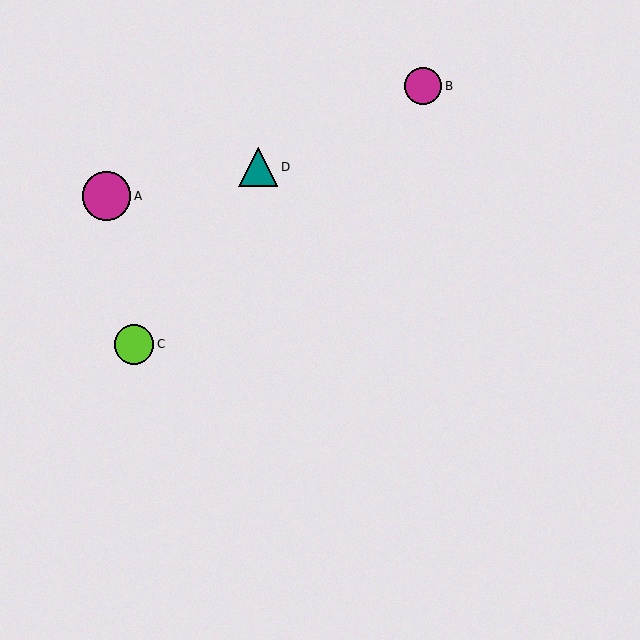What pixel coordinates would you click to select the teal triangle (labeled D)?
Click at (258, 167) to select the teal triangle D.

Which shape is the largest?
The magenta circle (labeled A) is the largest.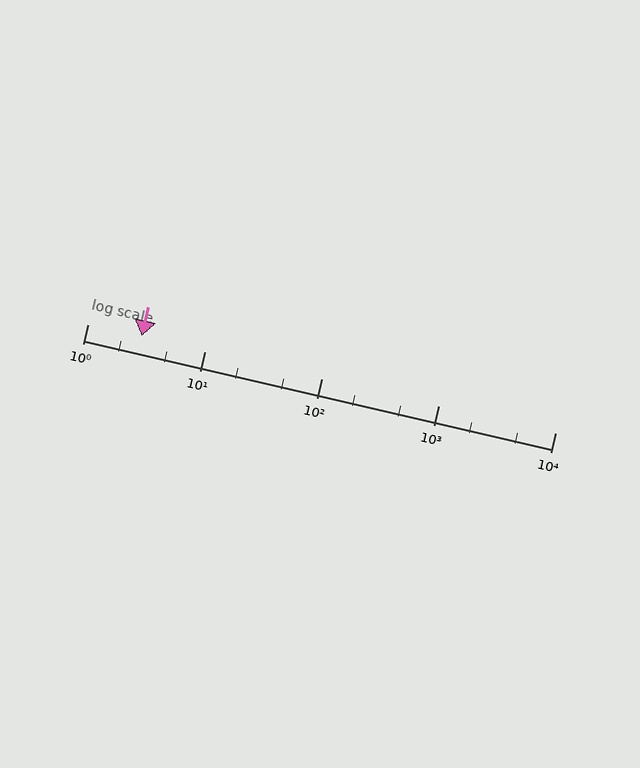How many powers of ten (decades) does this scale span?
The scale spans 4 decades, from 1 to 10000.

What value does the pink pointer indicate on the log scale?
The pointer indicates approximately 2.9.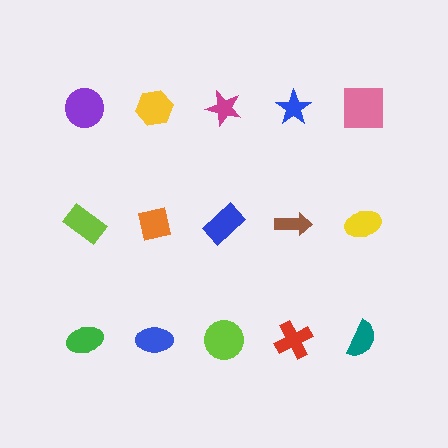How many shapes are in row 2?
5 shapes.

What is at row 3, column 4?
A red cross.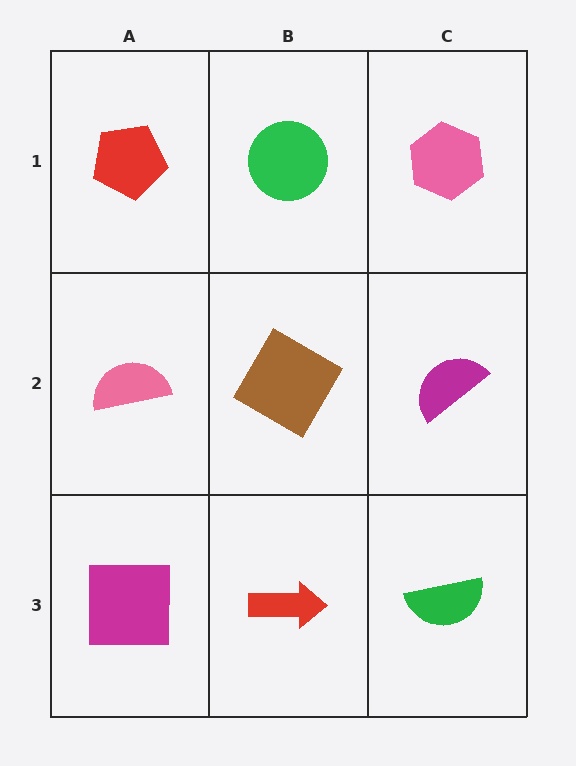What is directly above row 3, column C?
A magenta semicircle.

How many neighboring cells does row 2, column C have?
3.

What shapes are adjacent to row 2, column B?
A green circle (row 1, column B), a red arrow (row 3, column B), a pink semicircle (row 2, column A), a magenta semicircle (row 2, column C).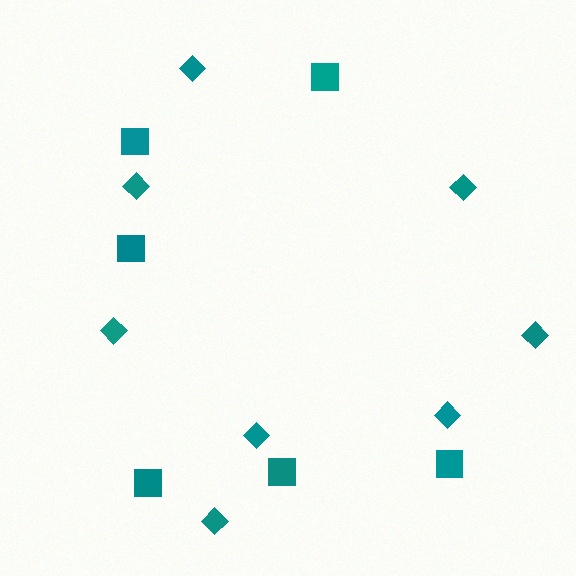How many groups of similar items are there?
There are 2 groups: one group of squares (6) and one group of diamonds (8).